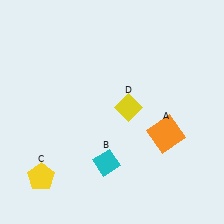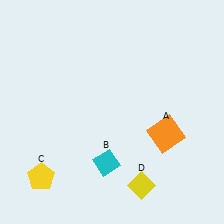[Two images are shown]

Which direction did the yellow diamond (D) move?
The yellow diamond (D) moved down.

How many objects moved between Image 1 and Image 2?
1 object moved between the two images.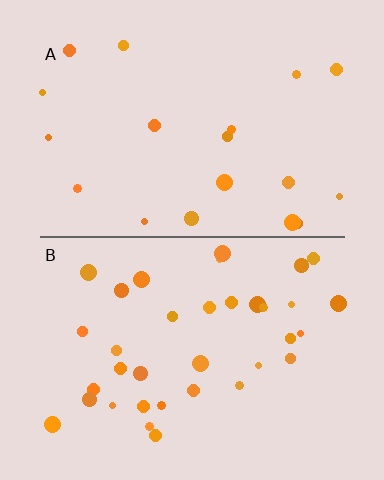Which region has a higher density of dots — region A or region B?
B (the bottom).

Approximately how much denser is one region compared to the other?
Approximately 1.9× — region B over region A.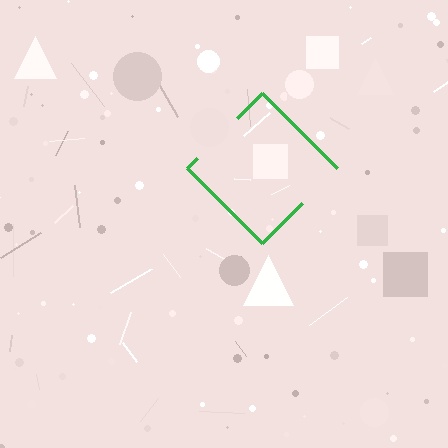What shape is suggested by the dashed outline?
The dashed outline suggests a diamond.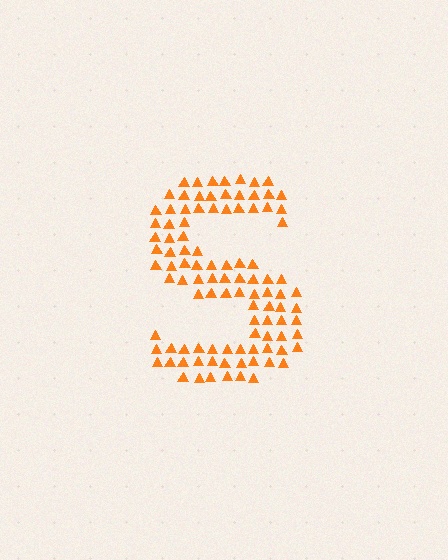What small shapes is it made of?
It is made of small triangles.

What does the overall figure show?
The overall figure shows the letter S.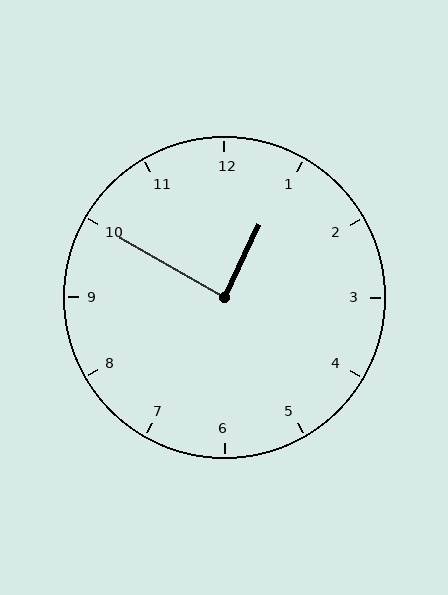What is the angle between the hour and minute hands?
Approximately 85 degrees.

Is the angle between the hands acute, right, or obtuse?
It is right.